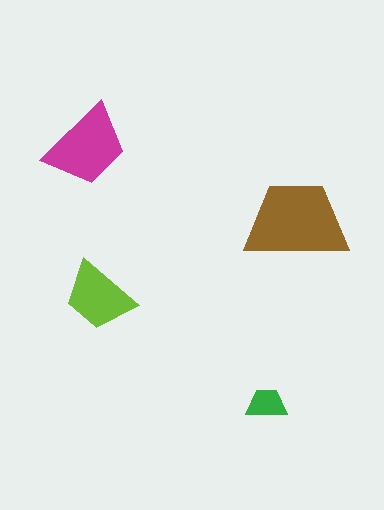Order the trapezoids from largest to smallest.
the brown one, the magenta one, the lime one, the green one.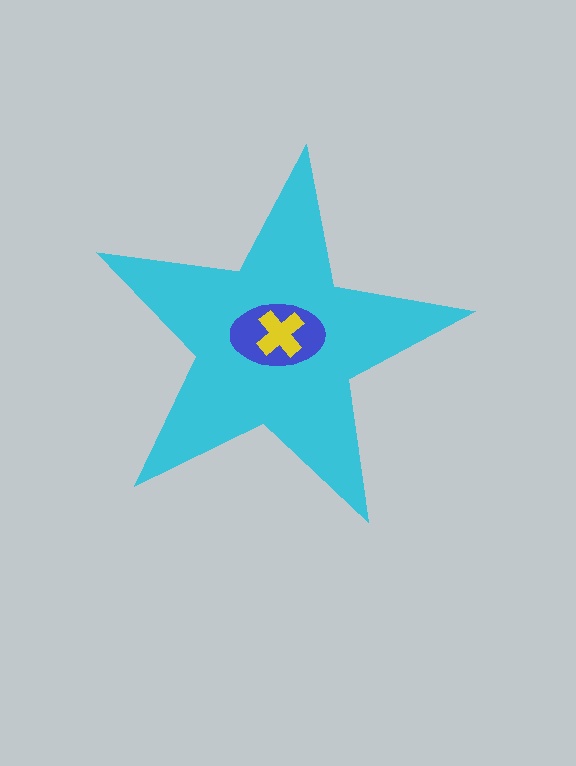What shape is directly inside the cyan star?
The blue ellipse.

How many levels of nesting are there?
3.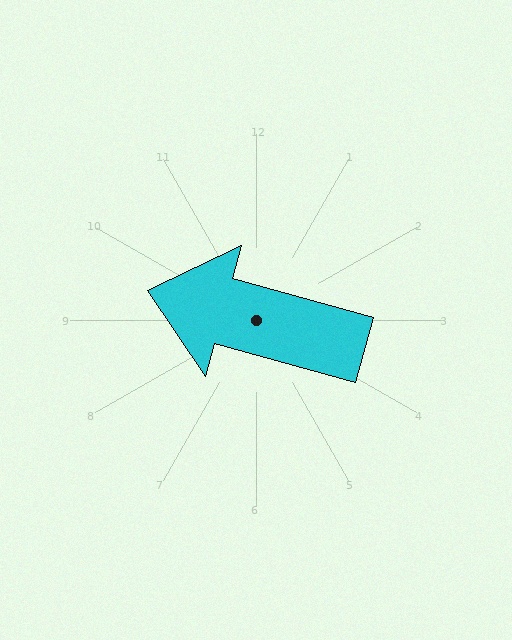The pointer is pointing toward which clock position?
Roughly 10 o'clock.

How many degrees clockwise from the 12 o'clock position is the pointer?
Approximately 285 degrees.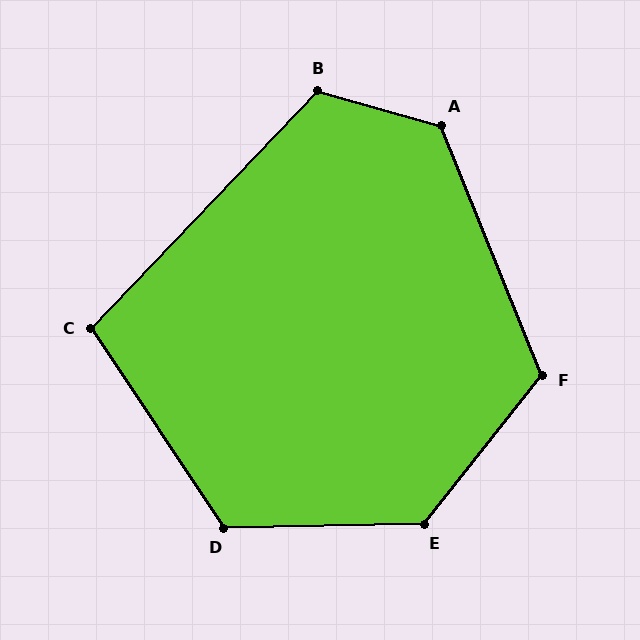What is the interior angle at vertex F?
Approximately 120 degrees (obtuse).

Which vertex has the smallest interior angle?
C, at approximately 103 degrees.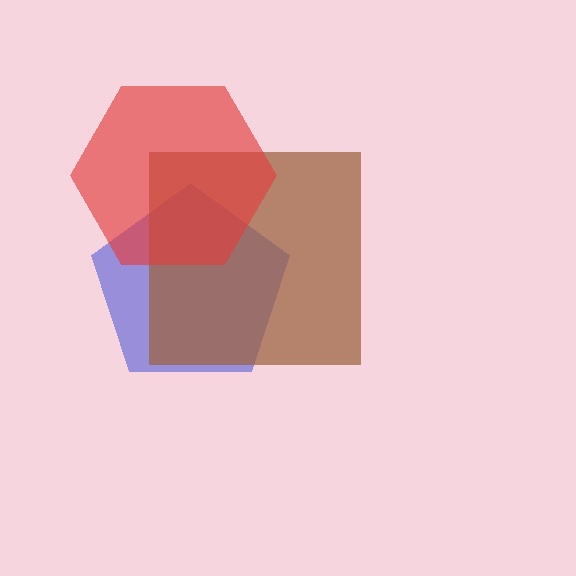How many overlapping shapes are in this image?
There are 3 overlapping shapes in the image.